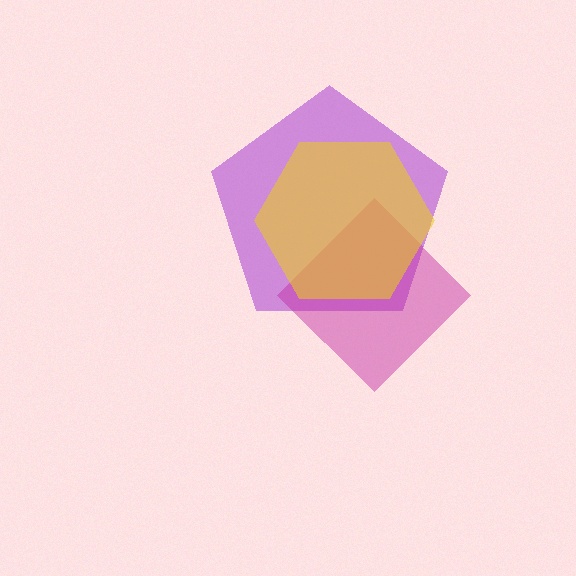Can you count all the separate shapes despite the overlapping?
Yes, there are 3 separate shapes.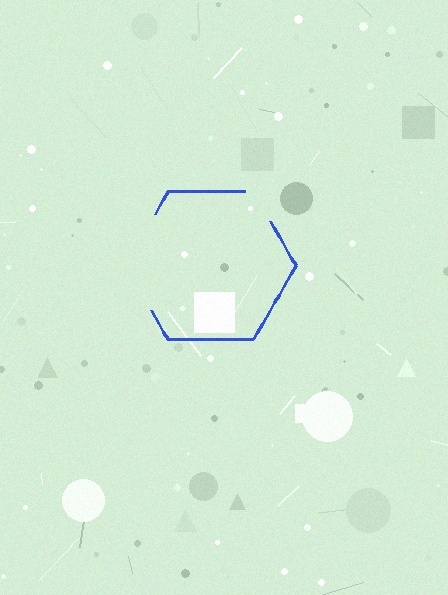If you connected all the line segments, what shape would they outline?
They would outline a hexagon.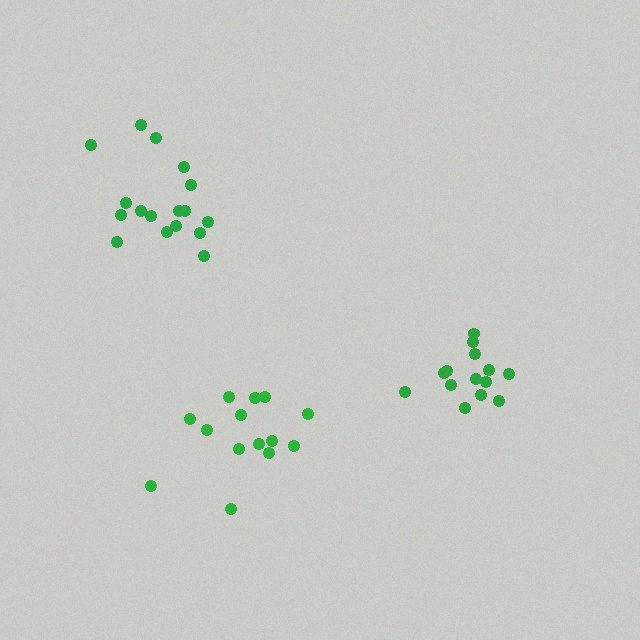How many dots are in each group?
Group 1: 14 dots, Group 2: 17 dots, Group 3: 14 dots (45 total).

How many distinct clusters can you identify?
There are 3 distinct clusters.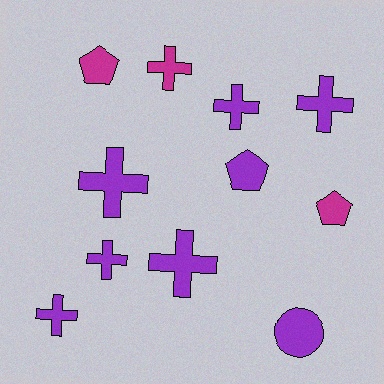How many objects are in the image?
There are 11 objects.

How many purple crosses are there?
There are 6 purple crosses.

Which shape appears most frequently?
Cross, with 7 objects.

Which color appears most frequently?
Purple, with 8 objects.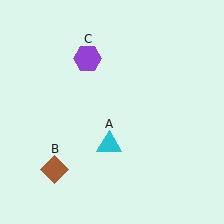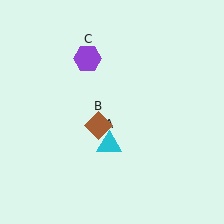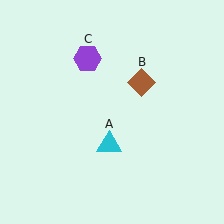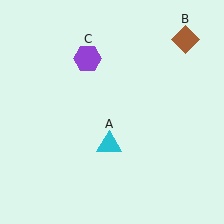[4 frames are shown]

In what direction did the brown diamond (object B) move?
The brown diamond (object B) moved up and to the right.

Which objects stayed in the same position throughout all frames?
Cyan triangle (object A) and purple hexagon (object C) remained stationary.